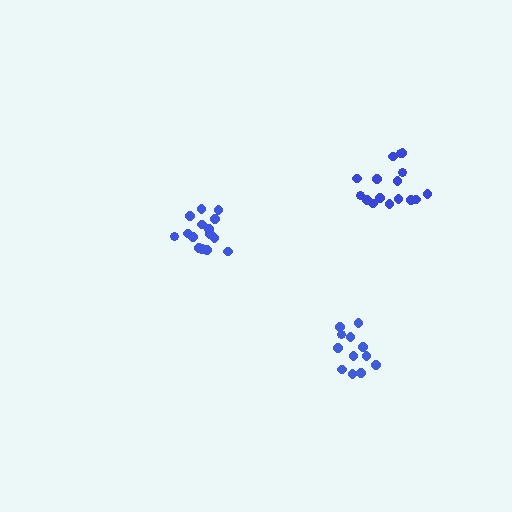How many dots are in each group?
Group 1: 16 dots, Group 2: 15 dots, Group 3: 12 dots (43 total).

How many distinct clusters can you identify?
There are 3 distinct clusters.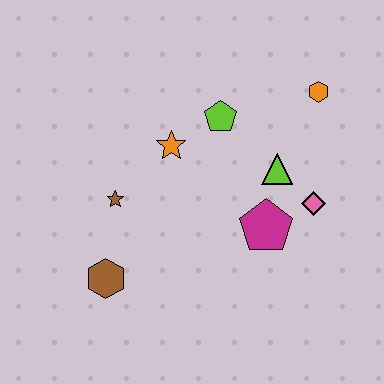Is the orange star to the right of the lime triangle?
No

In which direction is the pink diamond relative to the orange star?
The pink diamond is to the right of the orange star.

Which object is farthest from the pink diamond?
The brown hexagon is farthest from the pink diamond.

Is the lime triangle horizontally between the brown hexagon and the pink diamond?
Yes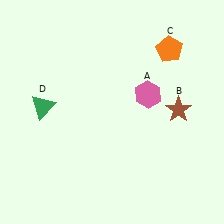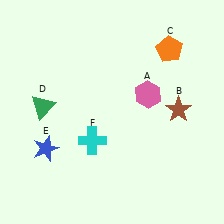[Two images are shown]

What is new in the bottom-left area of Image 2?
A cyan cross (F) was added in the bottom-left area of Image 2.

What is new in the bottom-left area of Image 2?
A blue star (E) was added in the bottom-left area of Image 2.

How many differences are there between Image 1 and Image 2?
There are 2 differences between the two images.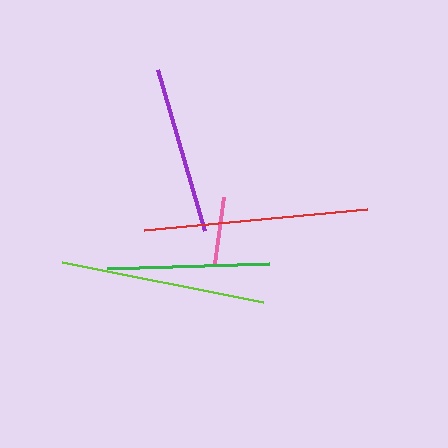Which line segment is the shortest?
The pink line is the shortest at approximately 66 pixels.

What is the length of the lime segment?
The lime segment is approximately 205 pixels long.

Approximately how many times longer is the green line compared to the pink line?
The green line is approximately 2.4 times the length of the pink line.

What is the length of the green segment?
The green segment is approximately 162 pixels long.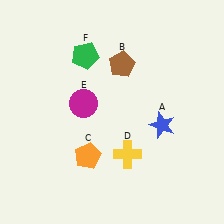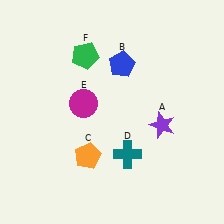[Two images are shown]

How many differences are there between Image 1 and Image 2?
There are 3 differences between the two images.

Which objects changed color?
A changed from blue to purple. B changed from brown to blue. D changed from yellow to teal.